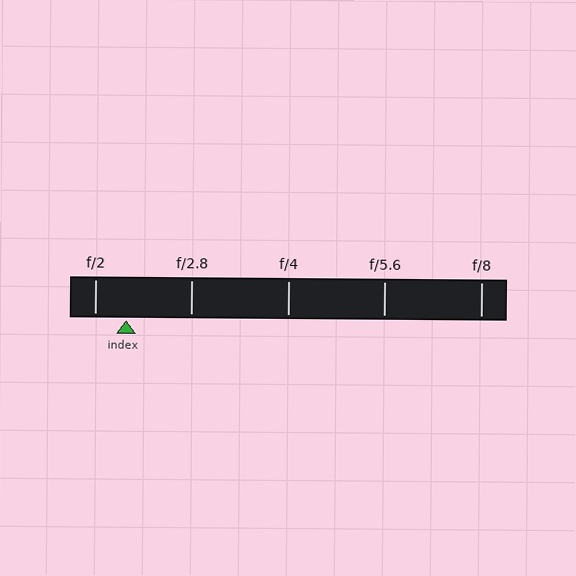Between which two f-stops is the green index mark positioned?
The index mark is between f/2 and f/2.8.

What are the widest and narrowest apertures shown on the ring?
The widest aperture shown is f/2 and the narrowest is f/8.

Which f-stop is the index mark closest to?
The index mark is closest to f/2.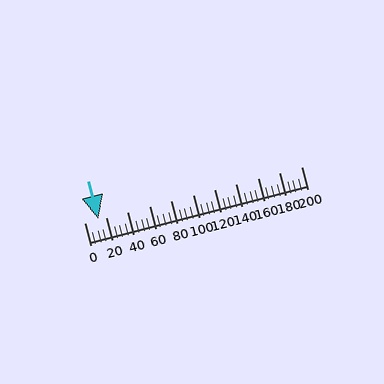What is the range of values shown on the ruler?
The ruler shows values from 0 to 200.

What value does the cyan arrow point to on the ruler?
The cyan arrow points to approximately 13.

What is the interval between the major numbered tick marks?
The major tick marks are spaced 20 units apart.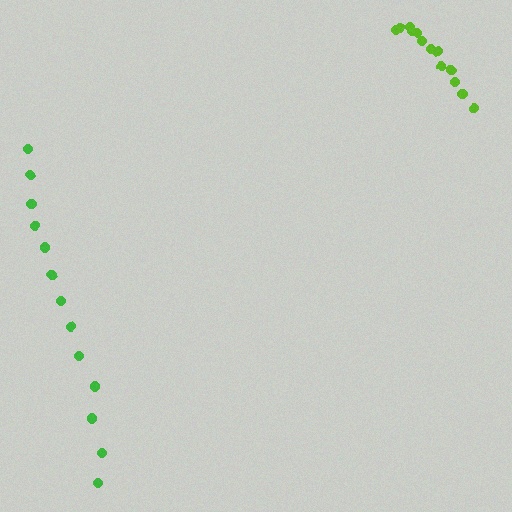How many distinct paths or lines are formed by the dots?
There are 2 distinct paths.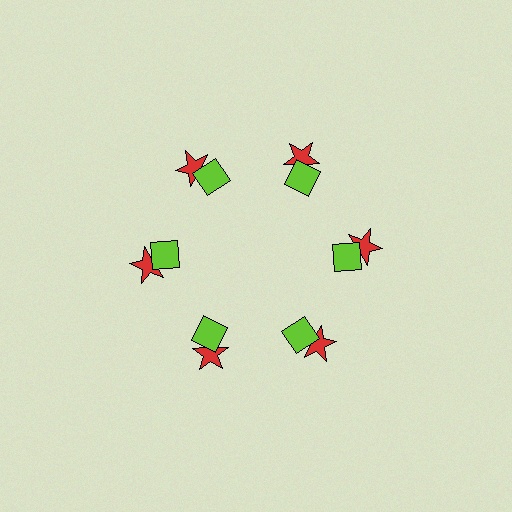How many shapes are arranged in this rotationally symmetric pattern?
There are 12 shapes, arranged in 6 groups of 2.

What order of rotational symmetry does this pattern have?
This pattern has 6-fold rotational symmetry.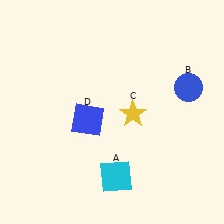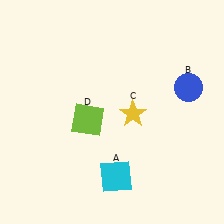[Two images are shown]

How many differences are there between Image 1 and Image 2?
There is 1 difference between the two images.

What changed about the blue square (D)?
In Image 1, D is blue. In Image 2, it changed to lime.